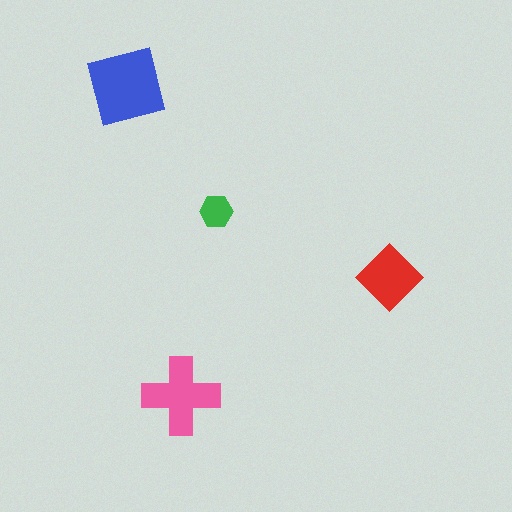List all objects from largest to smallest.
The blue square, the pink cross, the red diamond, the green hexagon.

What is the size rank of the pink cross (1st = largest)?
2nd.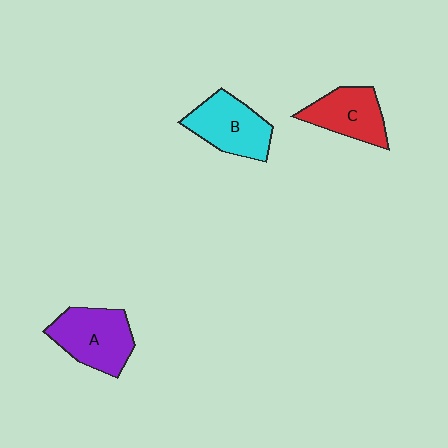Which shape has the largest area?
Shape A (purple).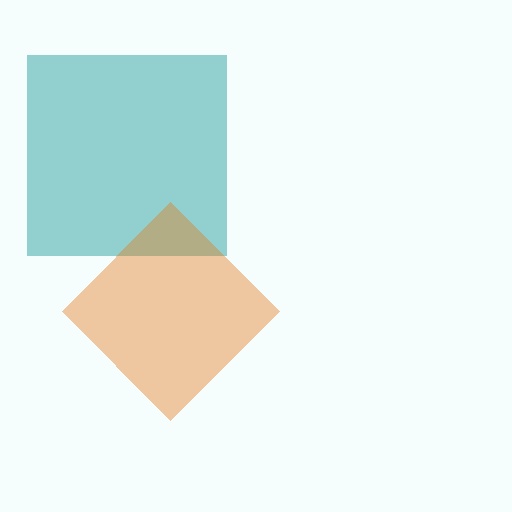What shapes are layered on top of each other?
The layered shapes are: a teal square, an orange diamond.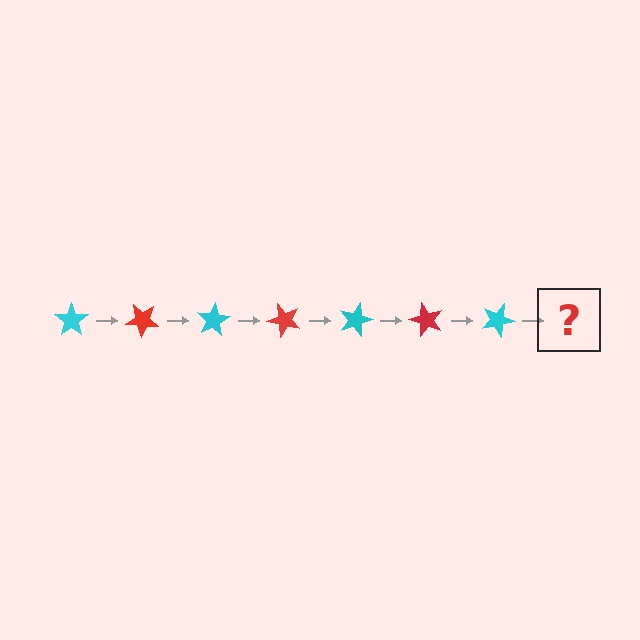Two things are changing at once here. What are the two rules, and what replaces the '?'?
The two rules are that it rotates 40 degrees each step and the color cycles through cyan and red. The '?' should be a red star, rotated 280 degrees from the start.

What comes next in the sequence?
The next element should be a red star, rotated 280 degrees from the start.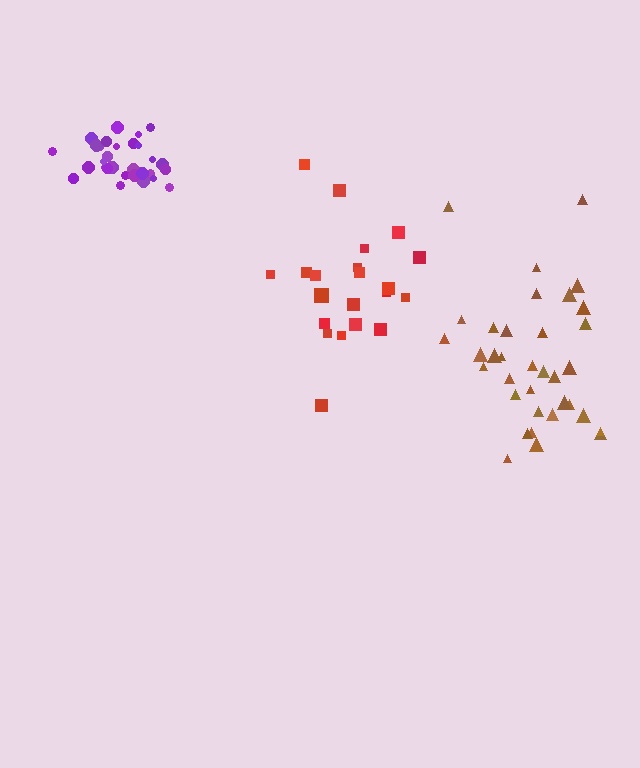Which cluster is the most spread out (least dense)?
Red.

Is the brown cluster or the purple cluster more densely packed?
Purple.